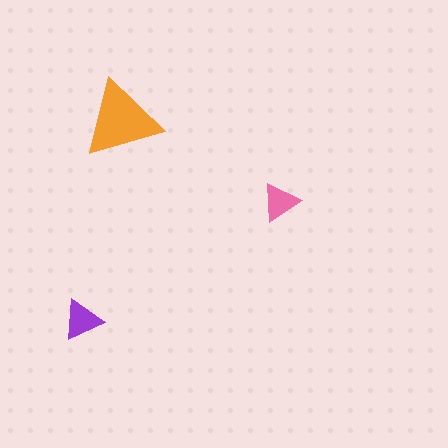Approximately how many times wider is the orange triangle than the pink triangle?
About 2 times wider.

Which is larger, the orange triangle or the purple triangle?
The orange one.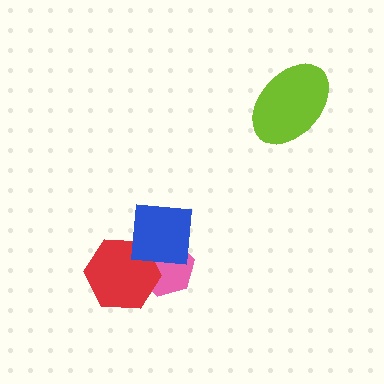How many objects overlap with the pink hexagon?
2 objects overlap with the pink hexagon.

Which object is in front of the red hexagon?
The blue square is in front of the red hexagon.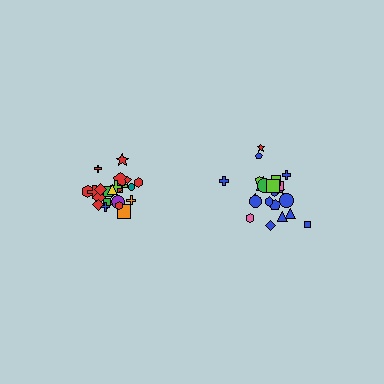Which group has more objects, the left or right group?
The left group.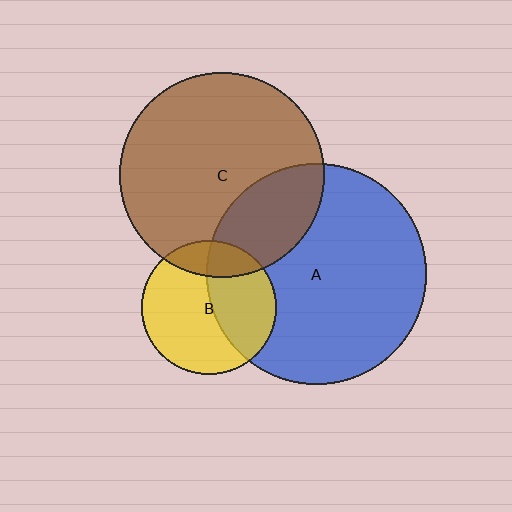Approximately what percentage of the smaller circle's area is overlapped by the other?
Approximately 20%.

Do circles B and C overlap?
Yes.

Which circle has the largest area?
Circle A (blue).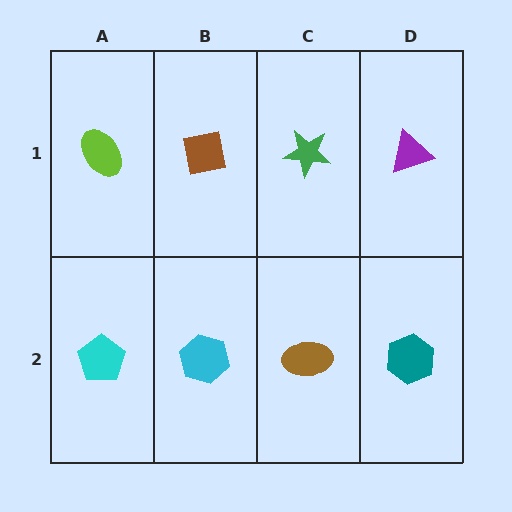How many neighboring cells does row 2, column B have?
3.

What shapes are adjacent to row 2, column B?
A brown square (row 1, column B), a cyan pentagon (row 2, column A), a brown ellipse (row 2, column C).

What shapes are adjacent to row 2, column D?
A purple triangle (row 1, column D), a brown ellipse (row 2, column C).